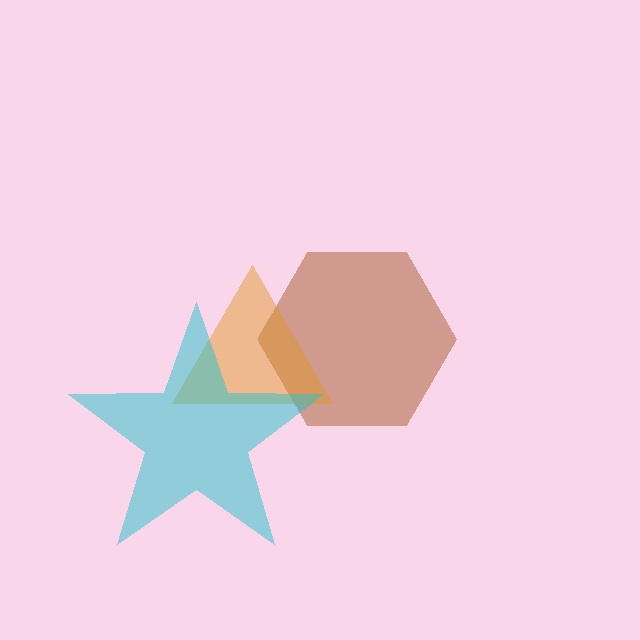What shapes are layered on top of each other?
The layered shapes are: a brown hexagon, an orange triangle, a cyan star.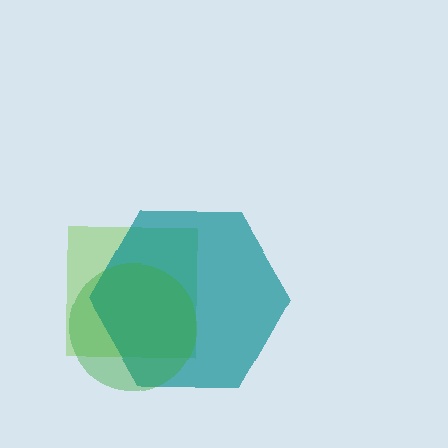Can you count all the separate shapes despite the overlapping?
Yes, there are 3 separate shapes.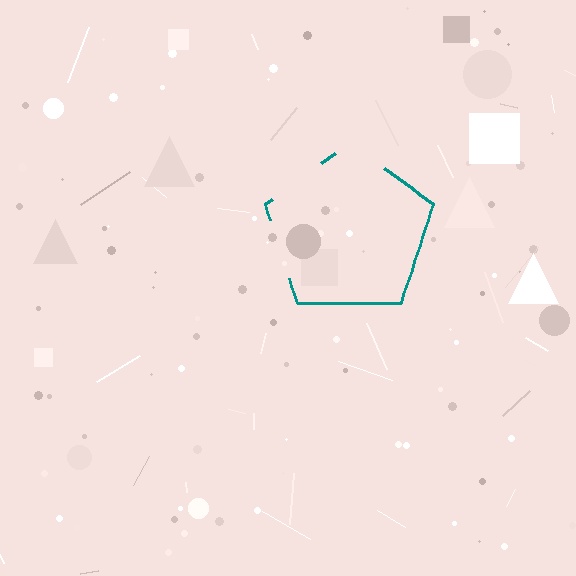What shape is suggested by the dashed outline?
The dashed outline suggests a pentagon.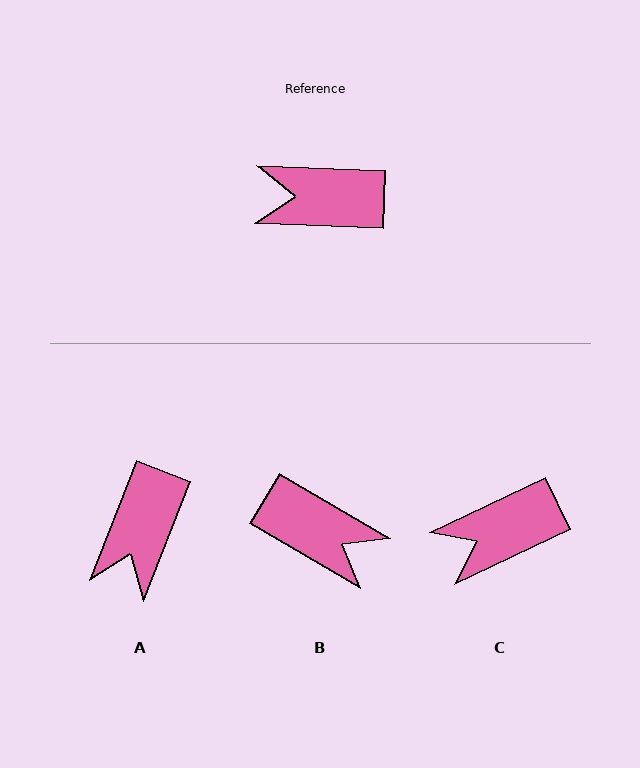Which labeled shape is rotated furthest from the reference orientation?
B, about 151 degrees away.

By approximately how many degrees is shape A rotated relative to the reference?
Approximately 71 degrees counter-clockwise.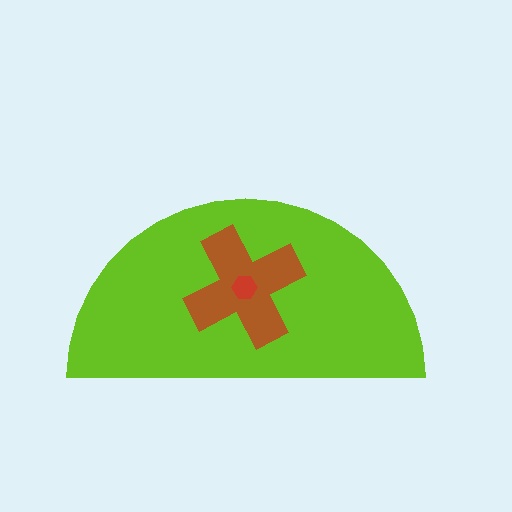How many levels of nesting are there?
3.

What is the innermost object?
The red hexagon.